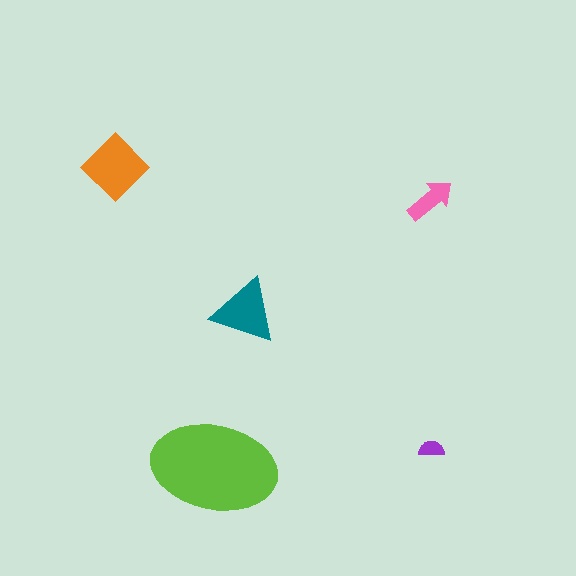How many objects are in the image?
There are 5 objects in the image.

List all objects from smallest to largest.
The purple semicircle, the pink arrow, the teal triangle, the orange diamond, the lime ellipse.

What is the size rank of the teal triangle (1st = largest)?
3rd.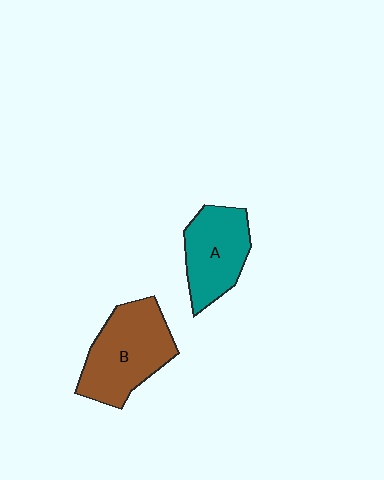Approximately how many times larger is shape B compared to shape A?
Approximately 1.3 times.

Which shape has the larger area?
Shape B (brown).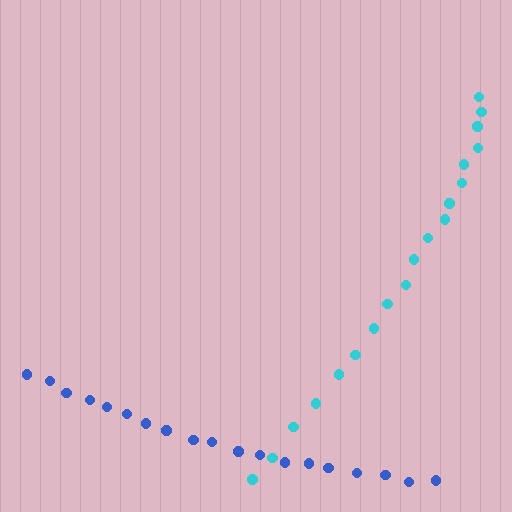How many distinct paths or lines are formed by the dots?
There are 2 distinct paths.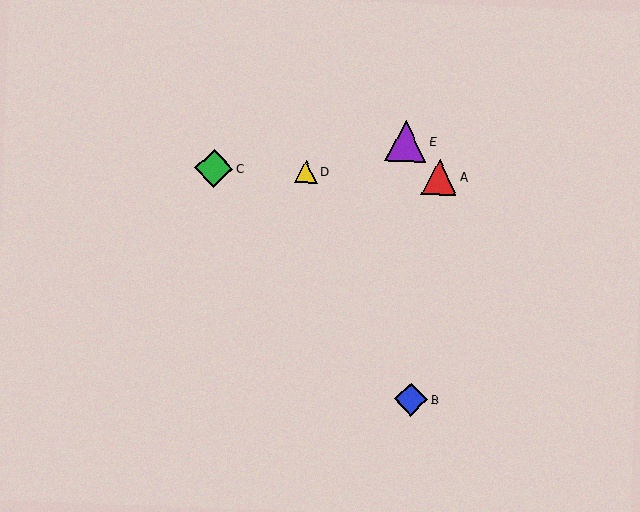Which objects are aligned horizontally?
Objects A, C, D are aligned horizontally.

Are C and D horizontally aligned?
Yes, both are at y≈168.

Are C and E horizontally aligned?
No, C is at y≈168 and E is at y≈141.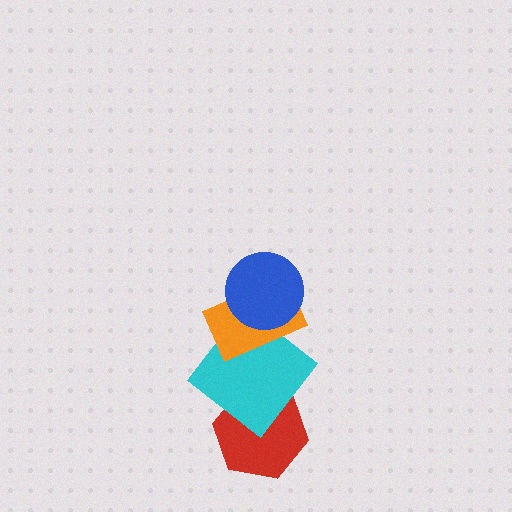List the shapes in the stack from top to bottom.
From top to bottom: the blue circle, the orange rectangle, the cyan diamond, the red hexagon.